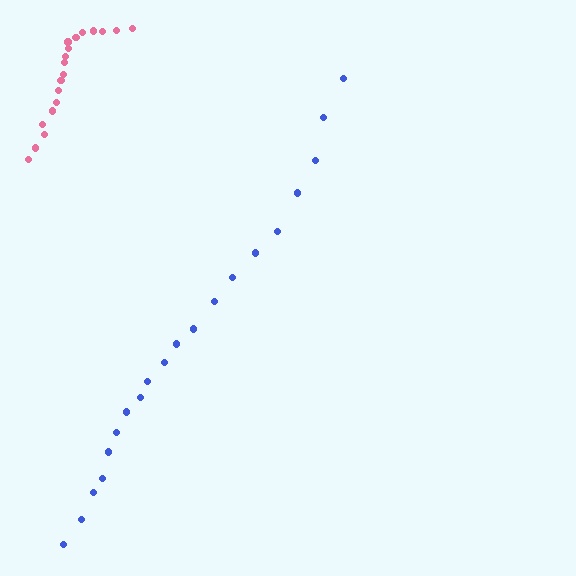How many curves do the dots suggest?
There are 2 distinct paths.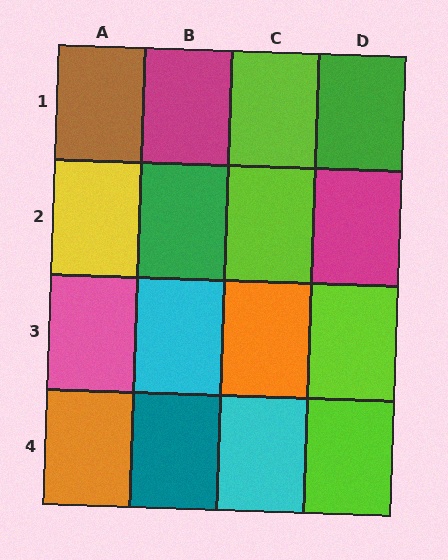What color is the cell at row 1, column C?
Lime.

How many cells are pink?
1 cell is pink.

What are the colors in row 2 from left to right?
Yellow, green, lime, magenta.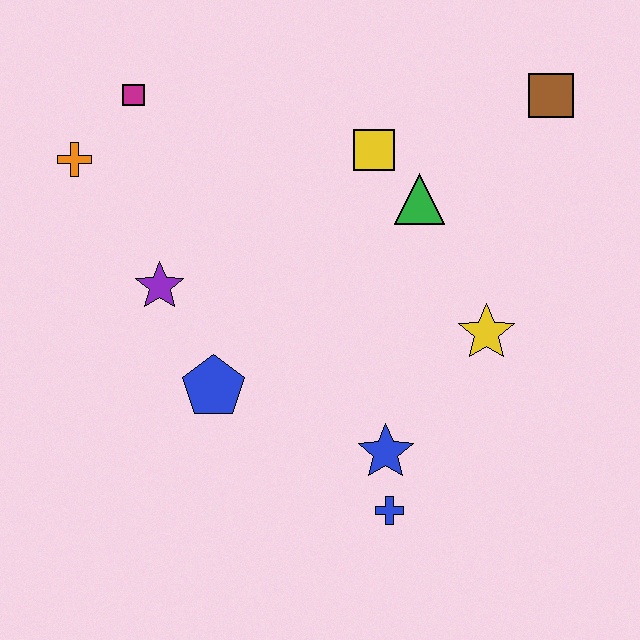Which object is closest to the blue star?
The blue cross is closest to the blue star.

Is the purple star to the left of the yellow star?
Yes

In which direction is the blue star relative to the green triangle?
The blue star is below the green triangle.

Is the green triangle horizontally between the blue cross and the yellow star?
Yes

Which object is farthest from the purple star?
The brown square is farthest from the purple star.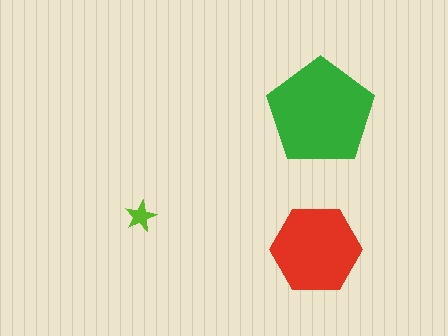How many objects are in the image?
There are 3 objects in the image.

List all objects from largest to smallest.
The green pentagon, the red hexagon, the lime star.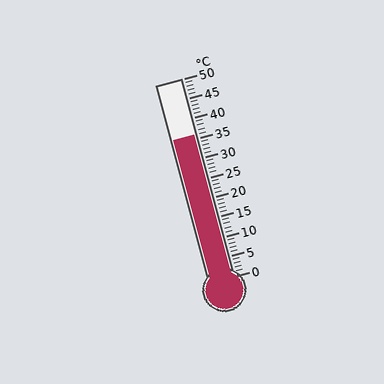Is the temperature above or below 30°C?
The temperature is above 30°C.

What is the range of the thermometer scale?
The thermometer scale ranges from 0°C to 50°C.